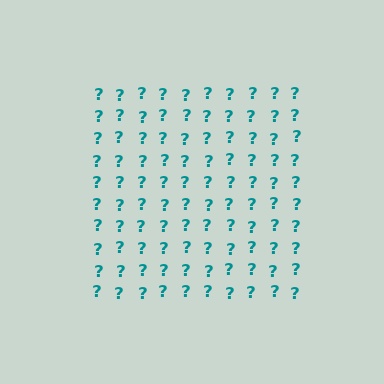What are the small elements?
The small elements are question marks.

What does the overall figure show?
The overall figure shows a square.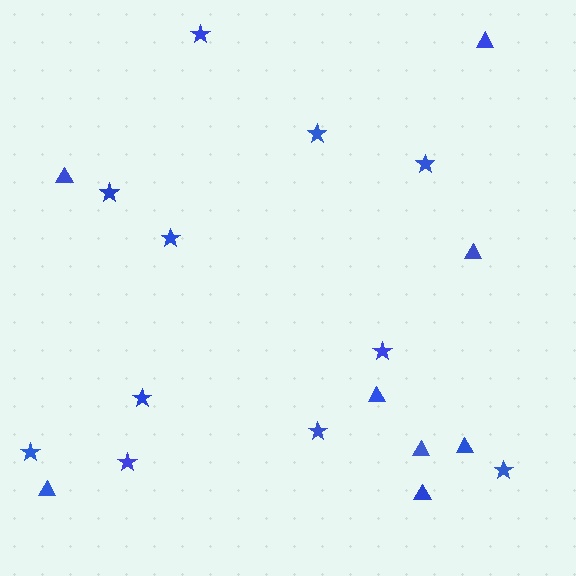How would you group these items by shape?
There are 2 groups: one group of stars (11) and one group of triangles (8).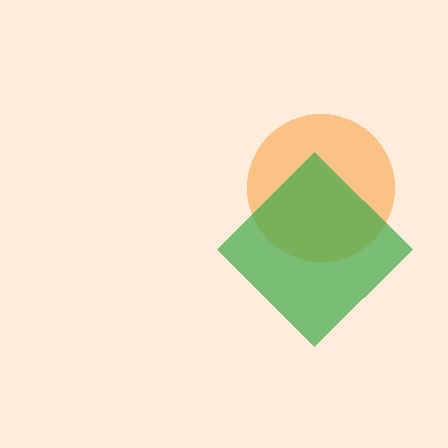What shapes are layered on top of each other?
The layered shapes are: an orange circle, a green diamond.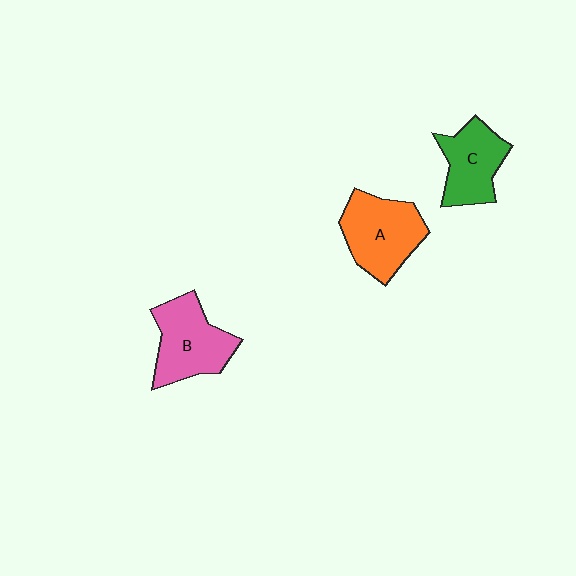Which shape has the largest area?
Shape A (orange).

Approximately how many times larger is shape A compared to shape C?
Approximately 1.2 times.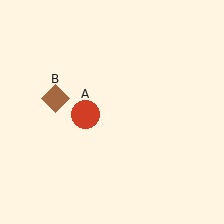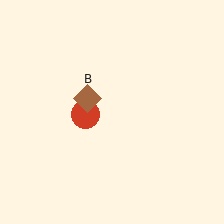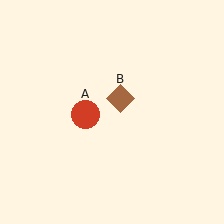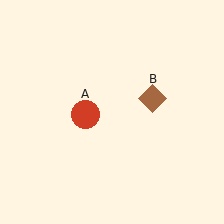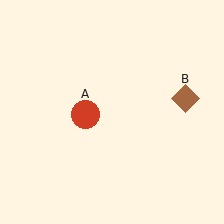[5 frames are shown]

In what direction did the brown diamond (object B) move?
The brown diamond (object B) moved right.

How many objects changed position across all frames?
1 object changed position: brown diamond (object B).